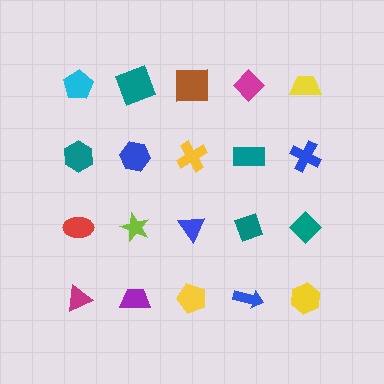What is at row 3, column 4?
A teal diamond.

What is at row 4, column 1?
A magenta triangle.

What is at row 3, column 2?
A lime star.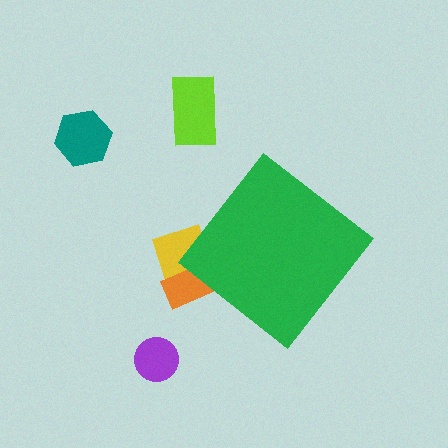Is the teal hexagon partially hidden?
No, the teal hexagon is fully visible.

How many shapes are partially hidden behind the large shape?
2 shapes are partially hidden.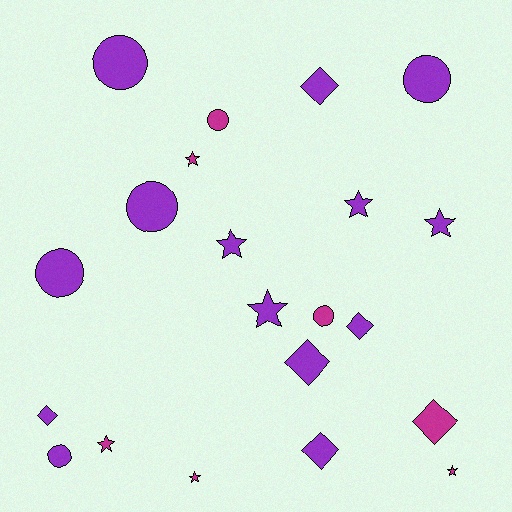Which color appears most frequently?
Purple, with 14 objects.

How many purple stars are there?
There are 4 purple stars.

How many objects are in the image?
There are 21 objects.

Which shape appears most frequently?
Star, with 8 objects.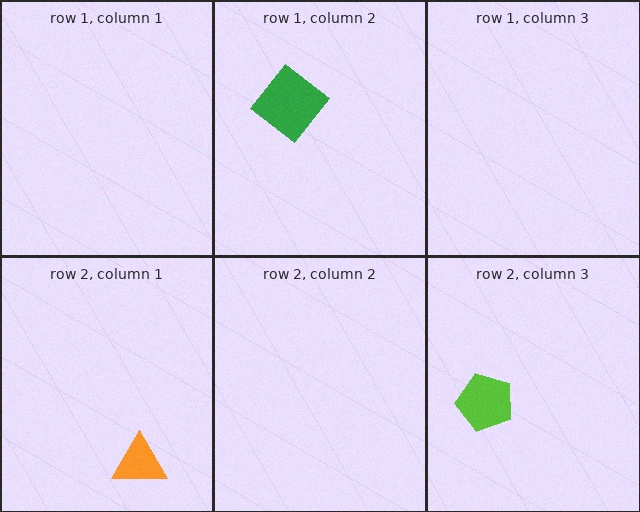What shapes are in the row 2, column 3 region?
The lime pentagon.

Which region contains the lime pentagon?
The row 2, column 3 region.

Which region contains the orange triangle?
The row 2, column 1 region.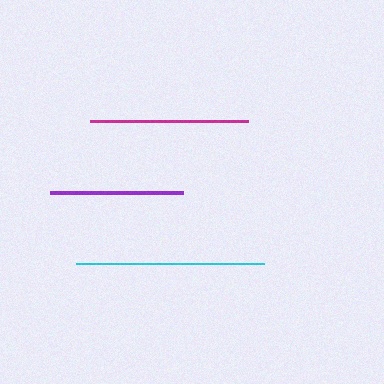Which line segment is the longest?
The cyan line is the longest at approximately 188 pixels.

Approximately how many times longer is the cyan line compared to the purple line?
The cyan line is approximately 1.4 times the length of the purple line.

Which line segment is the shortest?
The purple line is the shortest at approximately 133 pixels.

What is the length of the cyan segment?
The cyan segment is approximately 188 pixels long.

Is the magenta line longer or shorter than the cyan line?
The cyan line is longer than the magenta line.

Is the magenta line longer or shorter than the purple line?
The magenta line is longer than the purple line.